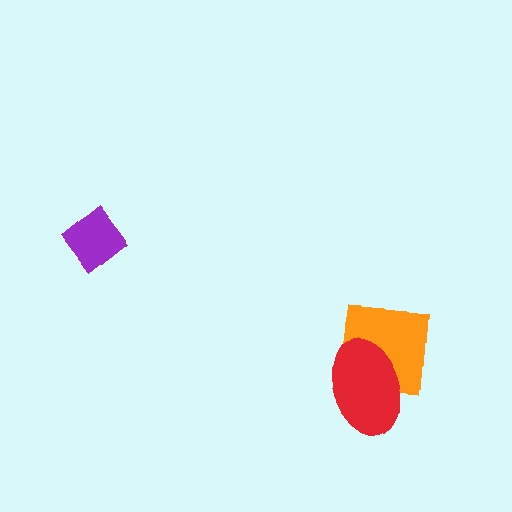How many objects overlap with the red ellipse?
1 object overlaps with the red ellipse.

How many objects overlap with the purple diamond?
0 objects overlap with the purple diamond.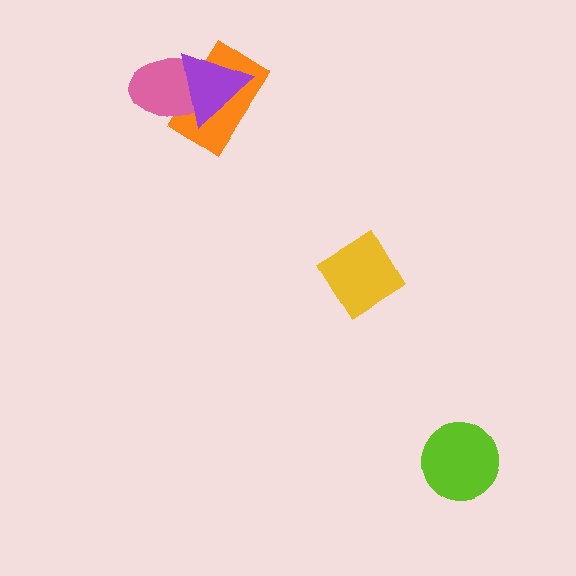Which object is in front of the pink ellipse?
The purple triangle is in front of the pink ellipse.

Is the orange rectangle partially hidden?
Yes, it is partially covered by another shape.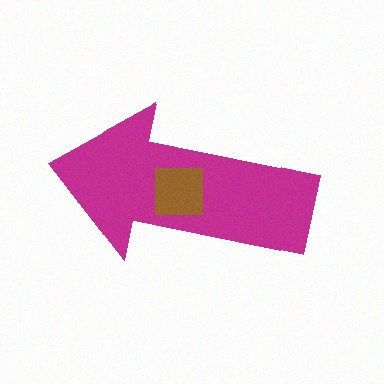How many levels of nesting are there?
2.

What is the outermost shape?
The magenta arrow.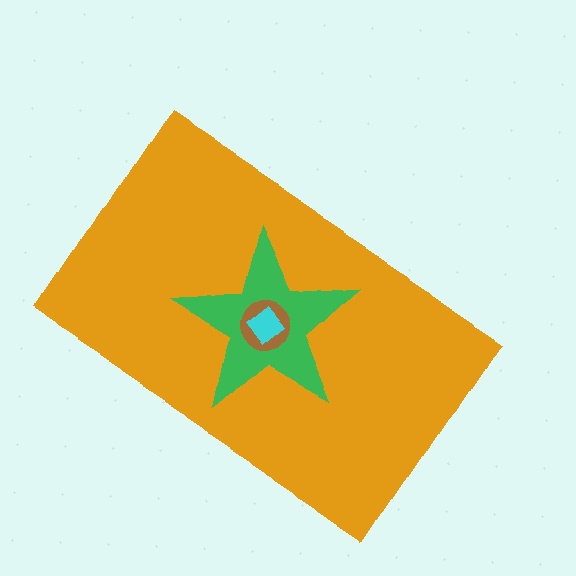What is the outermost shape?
The orange rectangle.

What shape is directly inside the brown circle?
The cyan diamond.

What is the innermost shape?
The cyan diamond.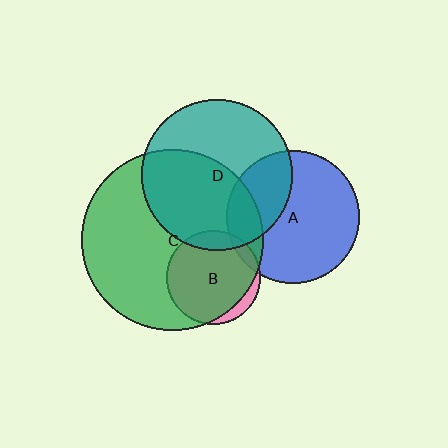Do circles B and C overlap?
Yes.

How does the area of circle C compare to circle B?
Approximately 3.7 times.